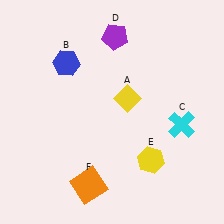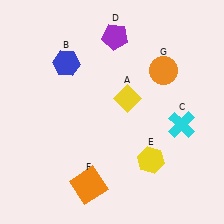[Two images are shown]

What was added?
An orange circle (G) was added in Image 2.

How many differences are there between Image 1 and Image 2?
There is 1 difference between the two images.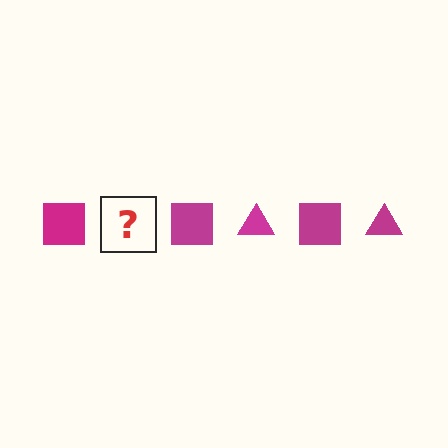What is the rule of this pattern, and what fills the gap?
The rule is that the pattern cycles through square, triangle shapes in magenta. The gap should be filled with a magenta triangle.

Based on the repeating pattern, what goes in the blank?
The blank should be a magenta triangle.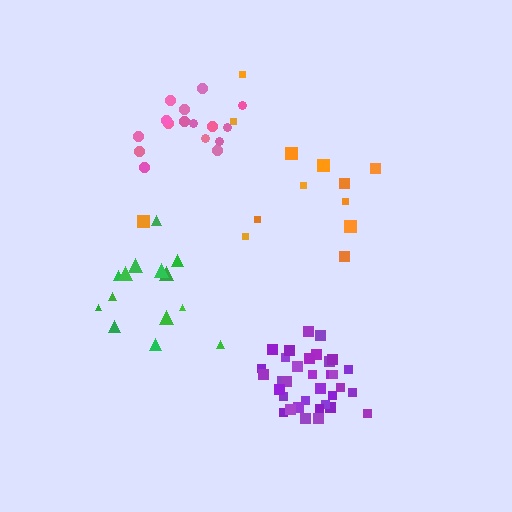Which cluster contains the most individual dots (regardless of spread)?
Purple (34).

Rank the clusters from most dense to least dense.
purple, pink, green, orange.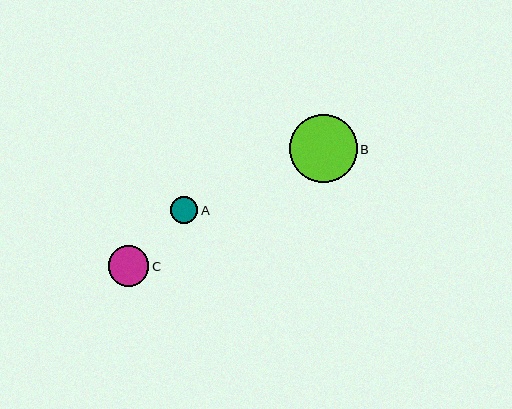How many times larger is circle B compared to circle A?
Circle B is approximately 2.5 times the size of circle A.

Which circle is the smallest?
Circle A is the smallest with a size of approximately 27 pixels.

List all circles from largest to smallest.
From largest to smallest: B, C, A.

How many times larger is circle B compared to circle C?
Circle B is approximately 1.7 times the size of circle C.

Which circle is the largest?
Circle B is the largest with a size of approximately 68 pixels.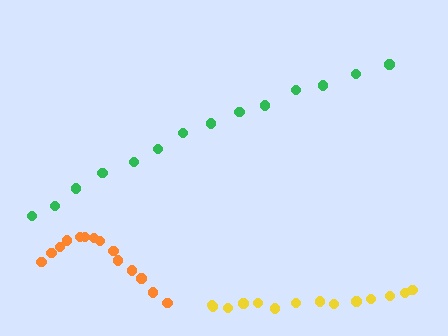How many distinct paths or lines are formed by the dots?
There are 3 distinct paths.